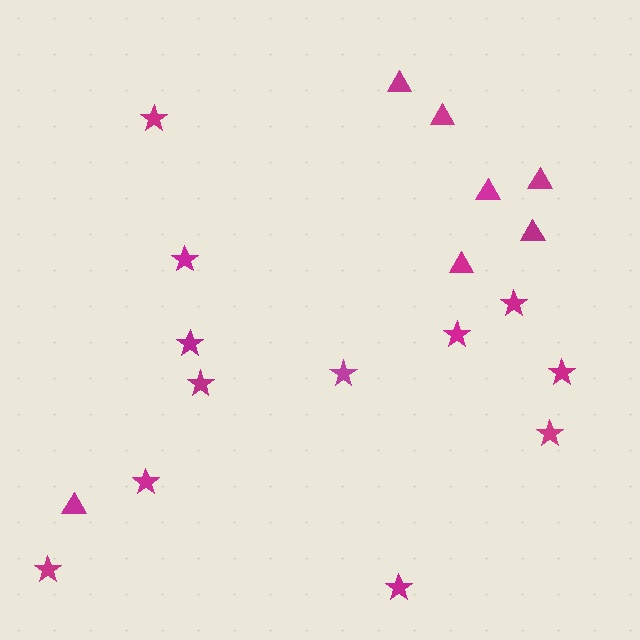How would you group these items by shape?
There are 2 groups: one group of triangles (7) and one group of stars (12).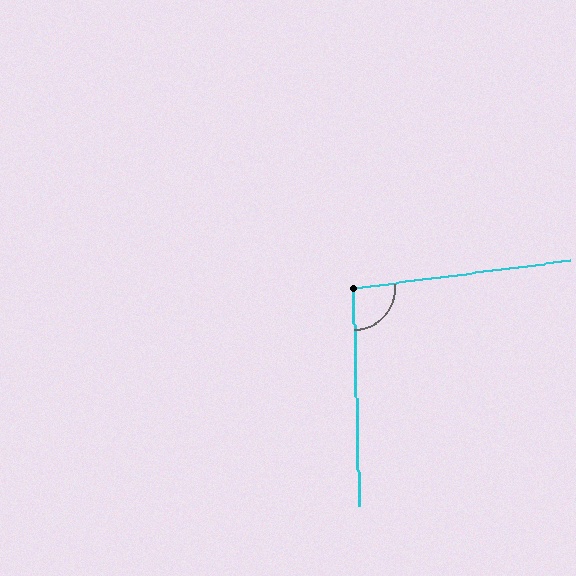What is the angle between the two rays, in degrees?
Approximately 96 degrees.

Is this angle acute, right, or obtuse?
It is obtuse.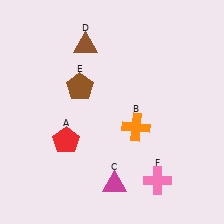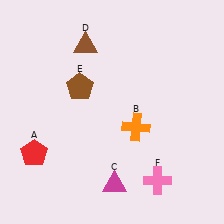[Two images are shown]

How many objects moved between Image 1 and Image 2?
1 object moved between the two images.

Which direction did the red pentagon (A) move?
The red pentagon (A) moved left.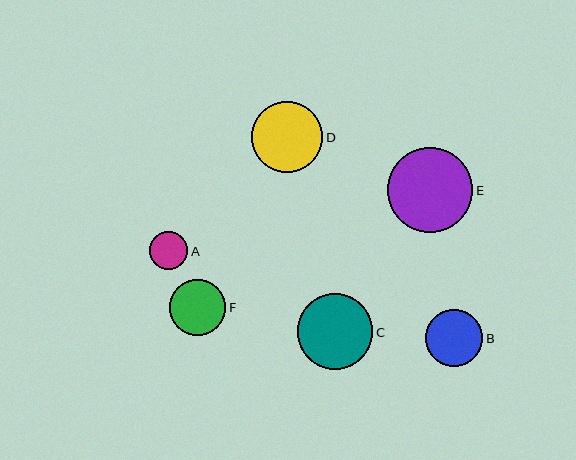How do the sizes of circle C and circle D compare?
Circle C and circle D are approximately the same size.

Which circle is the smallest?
Circle A is the smallest with a size of approximately 38 pixels.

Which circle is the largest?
Circle E is the largest with a size of approximately 86 pixels.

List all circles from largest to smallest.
From largest to smallest: E, C, D, B, F, A.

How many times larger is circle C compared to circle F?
Circle C is approximately 1.3 times the size of circle F.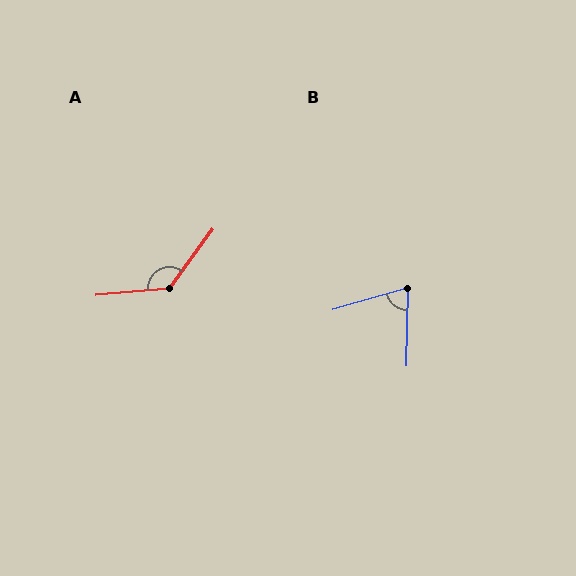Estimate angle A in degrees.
Approximately 131 degrees.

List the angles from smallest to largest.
B (73°), A (131°).